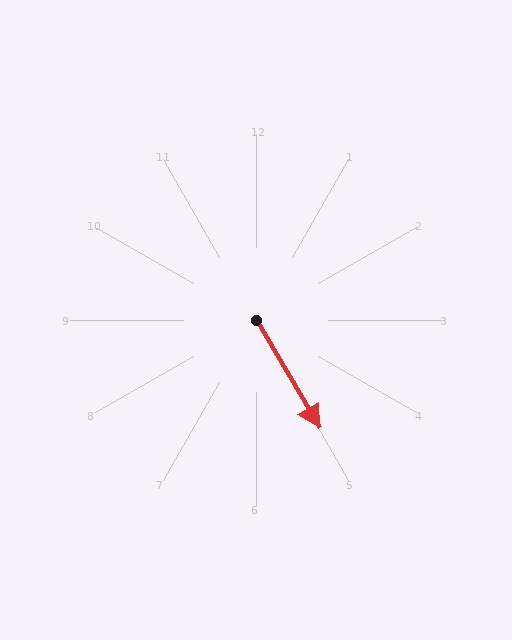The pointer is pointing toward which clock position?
Roughly 5 o'clock.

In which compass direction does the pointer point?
Southeast.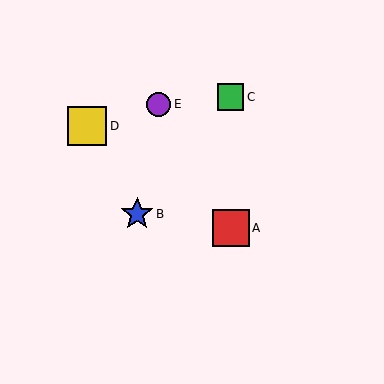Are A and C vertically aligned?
Yes, both are at x≈231.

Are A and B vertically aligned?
No, A is at x≈231 and B is at x≈137.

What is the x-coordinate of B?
Object B is at x≈137.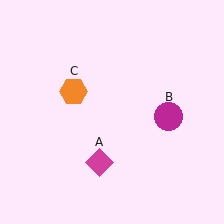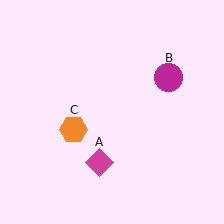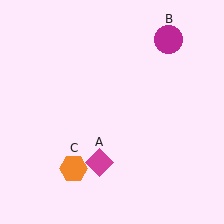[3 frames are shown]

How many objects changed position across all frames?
2 objects changed position: magenta circle (object B), orange hexagon (object C).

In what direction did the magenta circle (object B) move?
The magenta circle (object B) moved up.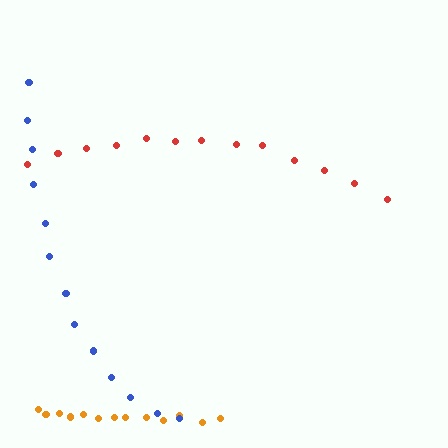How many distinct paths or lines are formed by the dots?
There are 3 distinct paths.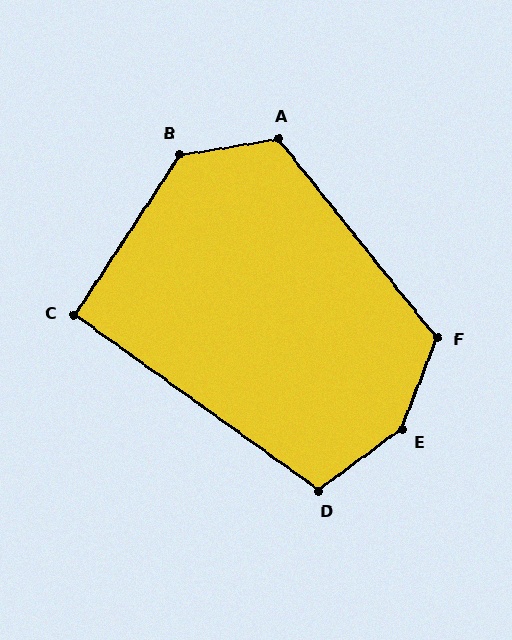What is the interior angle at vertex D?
Approximately 108 degrees (obtuse).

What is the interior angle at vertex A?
Approximately 120 degrees (obtuse).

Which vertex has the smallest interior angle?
C, at approximately 92 degrees.